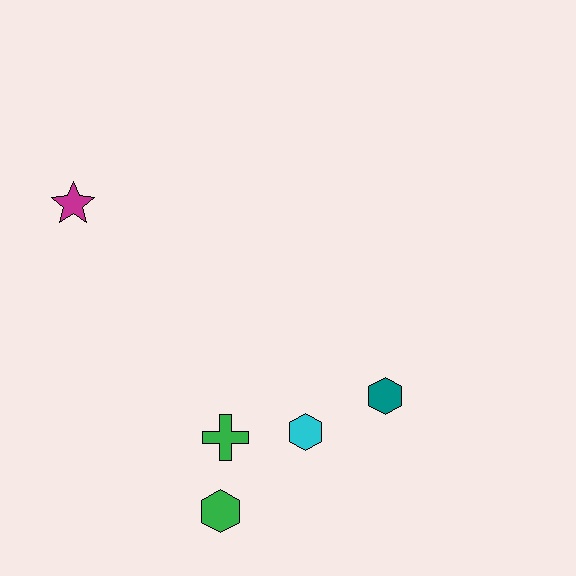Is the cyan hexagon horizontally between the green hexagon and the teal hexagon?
Yes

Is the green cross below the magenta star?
Yes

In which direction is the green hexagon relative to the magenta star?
The green hexagon is below the magenta star.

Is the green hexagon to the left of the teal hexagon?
Yes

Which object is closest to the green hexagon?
The green cross is closest to the green hexagon.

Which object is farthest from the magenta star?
The teal hexagon is farthest from the magenta star.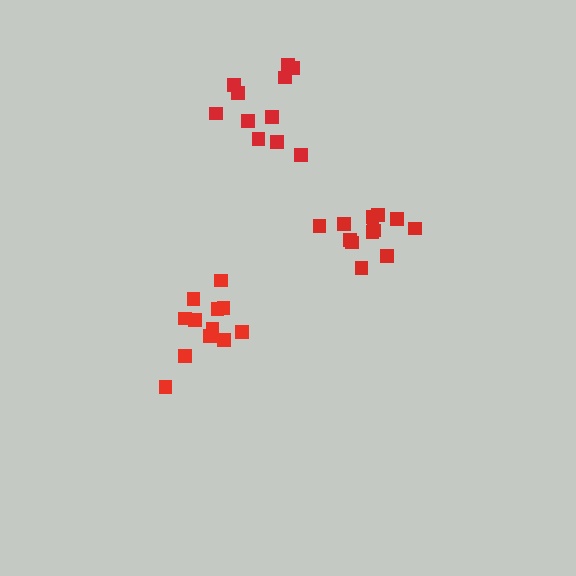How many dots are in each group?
Group 1: 12 dots, Group 2: 11 dots, Group 3: 12 dots (35 total).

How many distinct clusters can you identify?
There are 3 distinct clusters.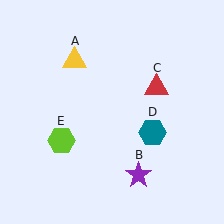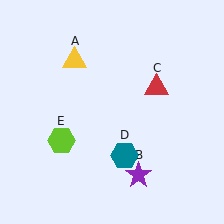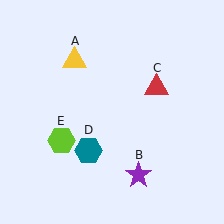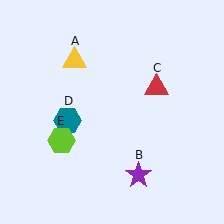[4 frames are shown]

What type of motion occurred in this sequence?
The teal hexagon (object D) rotated clockwise around the center of the scene.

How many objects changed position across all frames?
1 object changed position: teal hexagon (object D).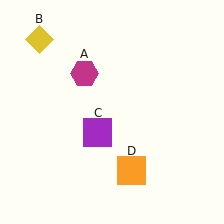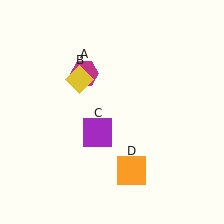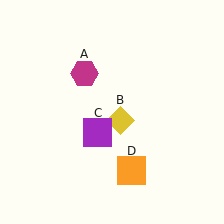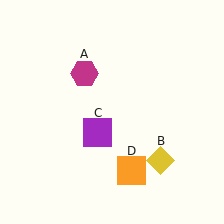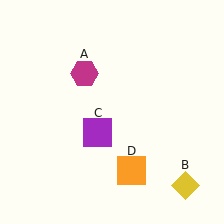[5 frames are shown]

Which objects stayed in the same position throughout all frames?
Magenta hexagon (object A) and purple square (object C) and orange square (object D) remained stationary.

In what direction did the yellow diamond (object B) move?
The yellow diamond (object B) moved down and to the right.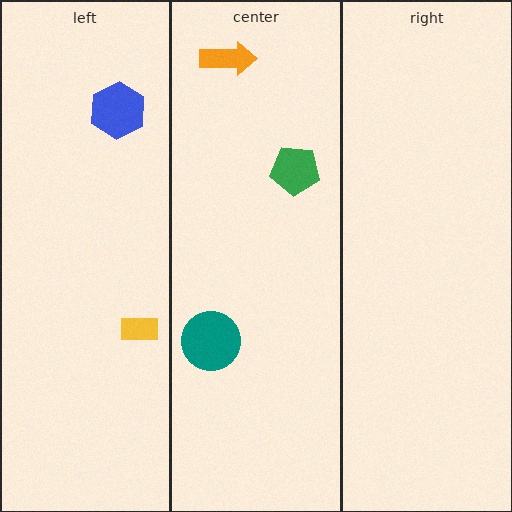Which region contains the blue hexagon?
The left region.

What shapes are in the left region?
The blue hexagon, the yellow rectangle.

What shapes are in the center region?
The teal circle, the green pentagon, the orange arrow.